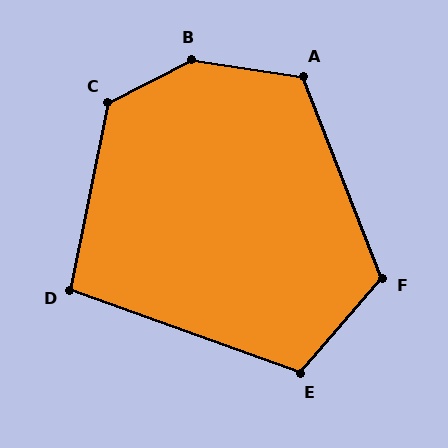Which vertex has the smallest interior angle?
D, at approximately 98 degrees.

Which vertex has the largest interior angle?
B, at approximately 144 degrees.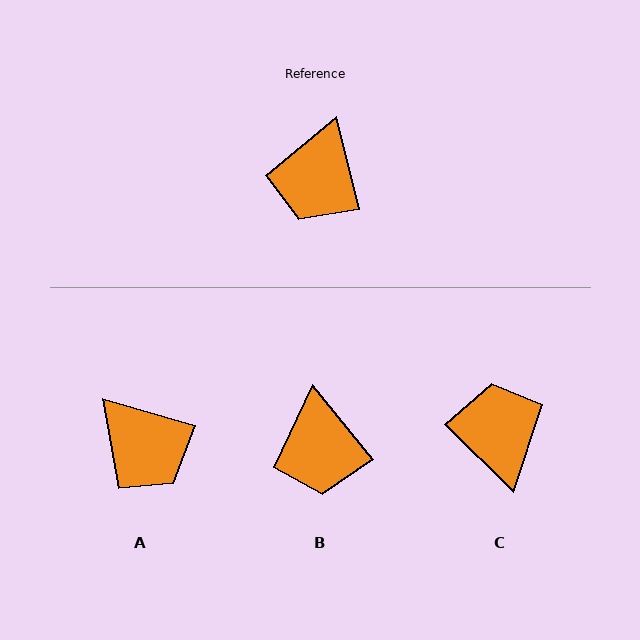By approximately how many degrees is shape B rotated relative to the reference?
Approximately 25 degrees counter-clockwise.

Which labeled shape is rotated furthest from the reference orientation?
C, about 148 degrees away.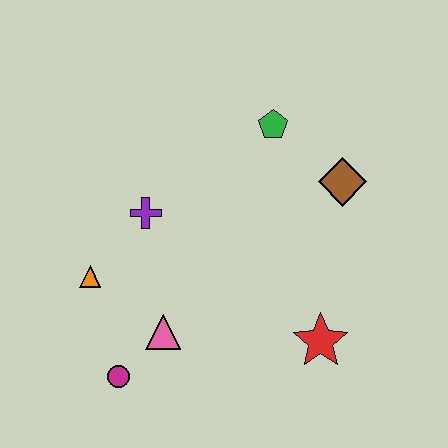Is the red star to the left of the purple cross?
No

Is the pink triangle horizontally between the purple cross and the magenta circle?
No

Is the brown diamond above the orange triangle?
Yes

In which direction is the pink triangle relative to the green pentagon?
The pink triangle is below the green pentagon.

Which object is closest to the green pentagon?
The brown diamond is closest to the green pentagon.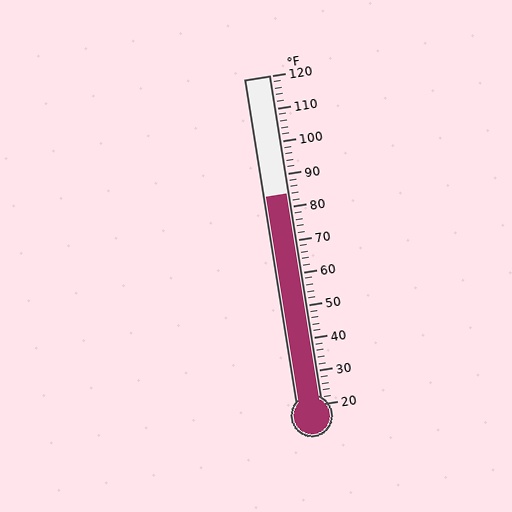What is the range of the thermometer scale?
The thermometer scale ranges from 20°F to 120°F.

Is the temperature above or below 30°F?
The temperature is above 30°F.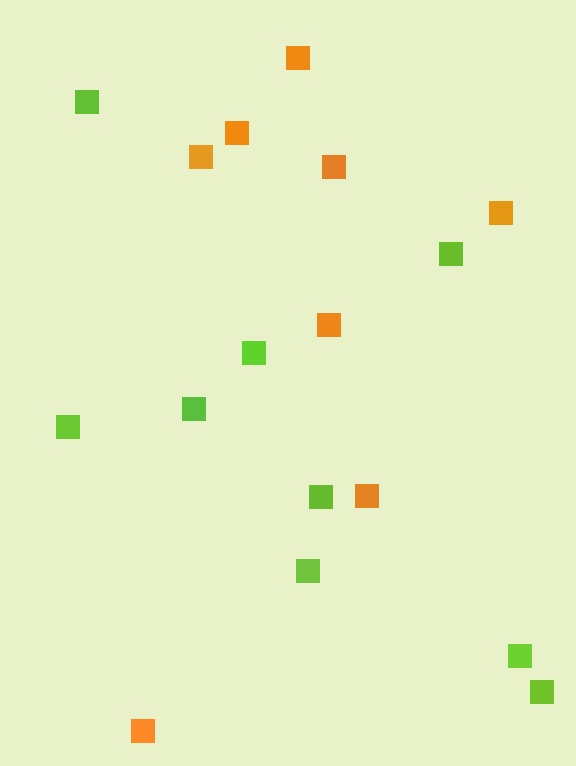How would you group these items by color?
There are 2 groups: one group of lime squares (9) and one group of orange squares (8).